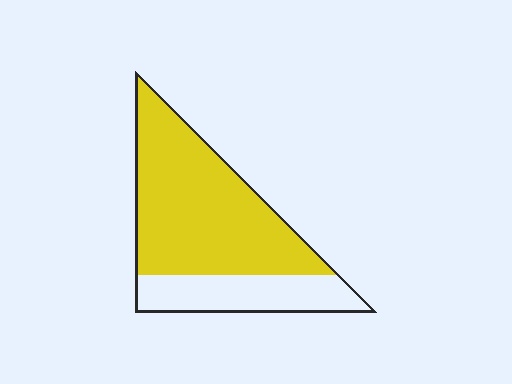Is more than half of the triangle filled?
Yes.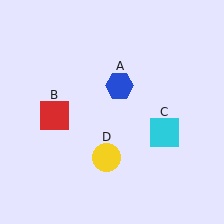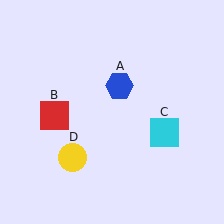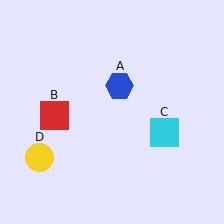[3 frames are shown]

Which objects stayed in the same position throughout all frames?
Blue hexagon (object A) and red square (object B) and cyan square (object C) remained stationary.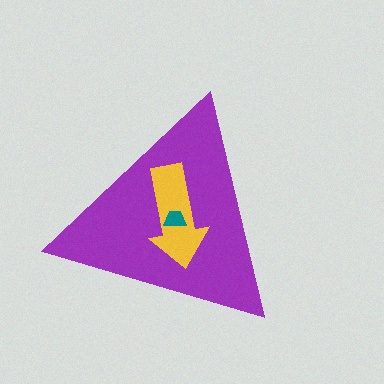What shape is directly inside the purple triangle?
The yellow arrow.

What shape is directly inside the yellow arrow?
The teal trapezoid.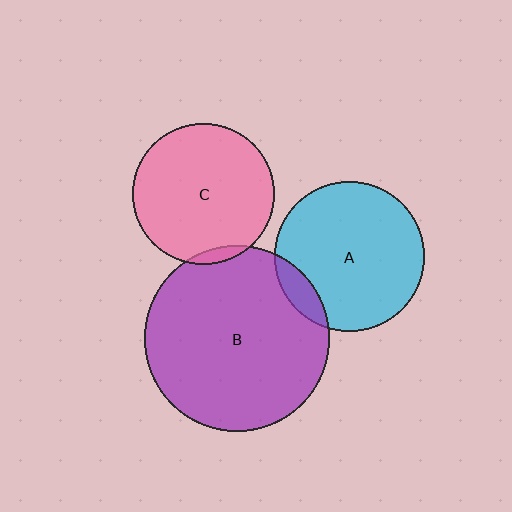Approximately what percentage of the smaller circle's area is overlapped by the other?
Approximately 10%.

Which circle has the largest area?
Circle B (purple).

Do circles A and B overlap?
Yes.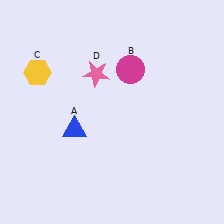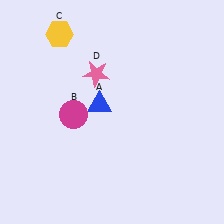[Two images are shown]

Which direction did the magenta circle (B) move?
The magenta circle (B) moved left.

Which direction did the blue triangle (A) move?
The blue triangle (A) moved right.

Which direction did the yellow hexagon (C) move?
The yellow hexagon (C) moved up.